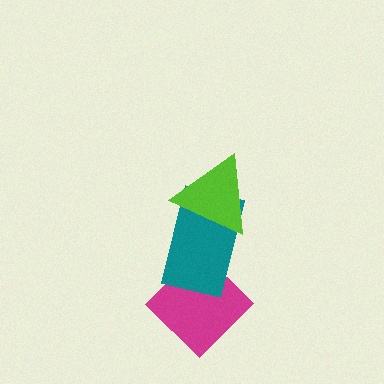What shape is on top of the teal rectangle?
The lime triangle is on top of the teal rectangle.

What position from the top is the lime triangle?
The lime triangle is 1st from the top.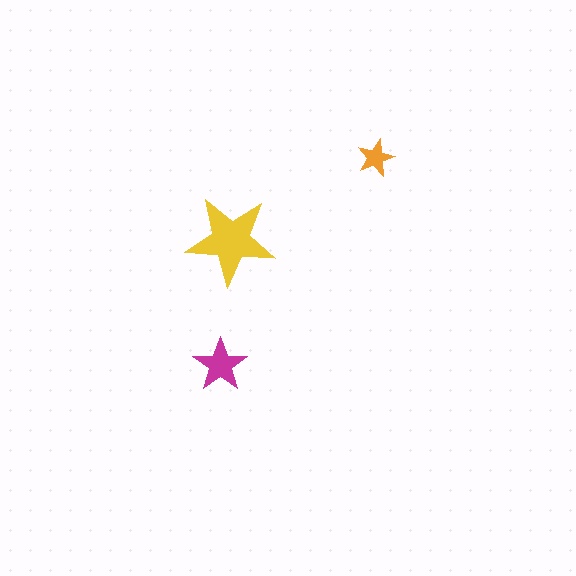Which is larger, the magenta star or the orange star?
The magenta one.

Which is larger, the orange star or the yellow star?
The yellow one.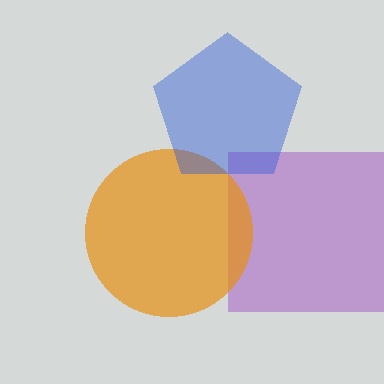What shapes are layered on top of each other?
The layered shapes are: a purple square, an orange circle, a blue pentagon.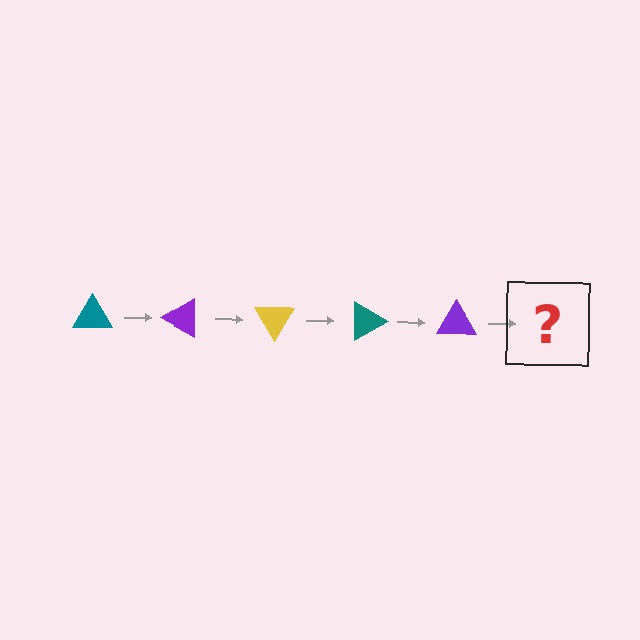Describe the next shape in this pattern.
It should be a yellow triangle, rotated 150 degrees from the start.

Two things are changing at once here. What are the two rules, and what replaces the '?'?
The two rules are that it rotates 30 degrees each step and the color cycles through teal, purple, and yellow. The '?' should be a yellow triangle, rotated 150 degrees from the start.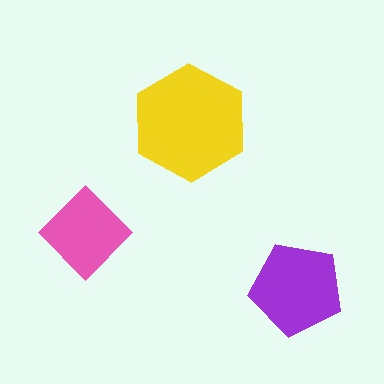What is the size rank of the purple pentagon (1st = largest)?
2nd.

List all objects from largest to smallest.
The yellow hexagon, the purple pentagon, the pink diamond.